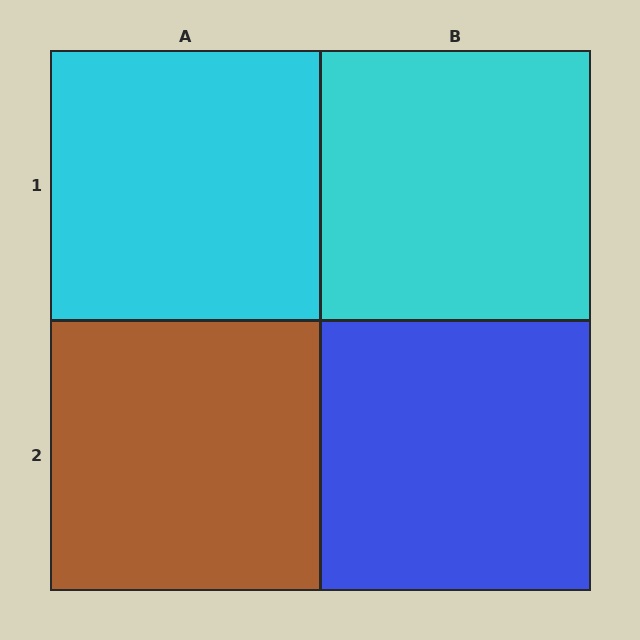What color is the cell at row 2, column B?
Blue.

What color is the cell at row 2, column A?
Brown.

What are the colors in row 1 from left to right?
Cyan, cyan.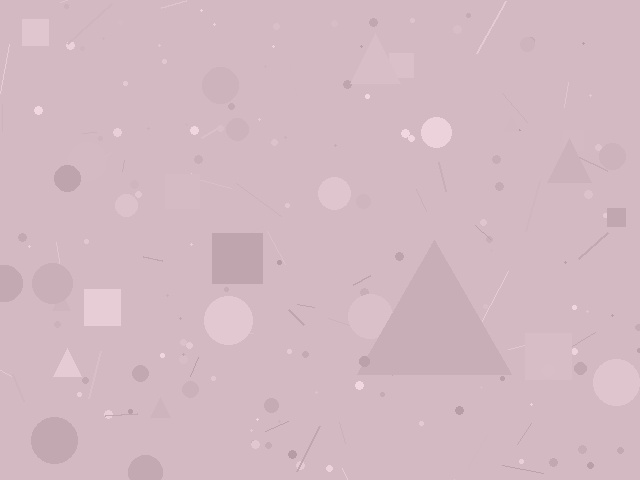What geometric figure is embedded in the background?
A triangle is embedded in the background.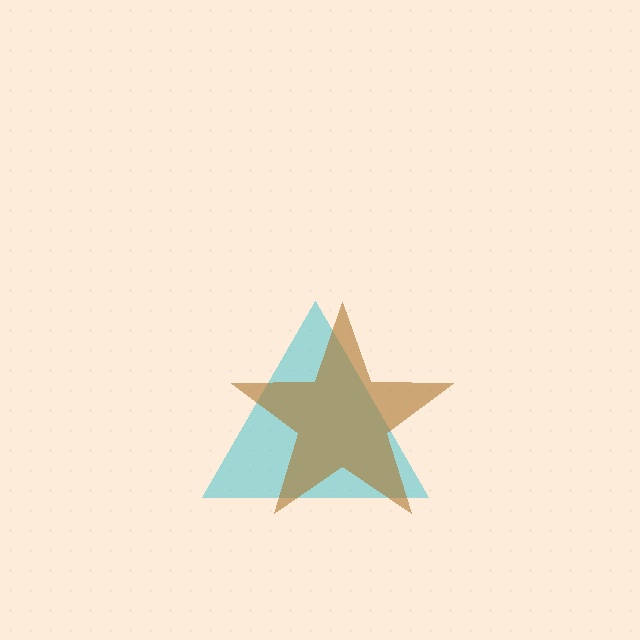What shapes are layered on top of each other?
The layered shapes are: a cyan triangle, a brown star.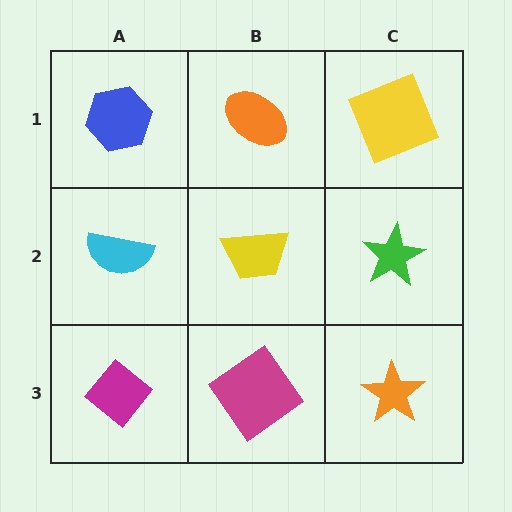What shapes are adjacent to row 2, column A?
A blue hexagon (row 1, column A), a magenta diamond (row 3, column A), a yellow trapezoid (row 2, column B).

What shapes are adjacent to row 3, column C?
A green star (row 2, column C), a magenta diamond (row 3, column B).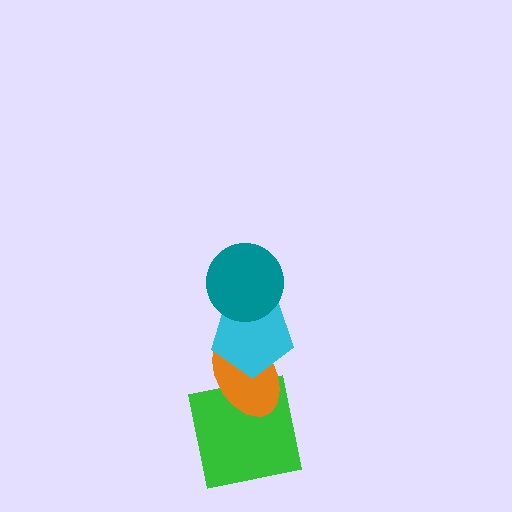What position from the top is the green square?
The green square is 4th from the top.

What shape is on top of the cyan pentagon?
The teal circle is on top of the cyan pentagon.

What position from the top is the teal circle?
The teal circle is 1st from the top.